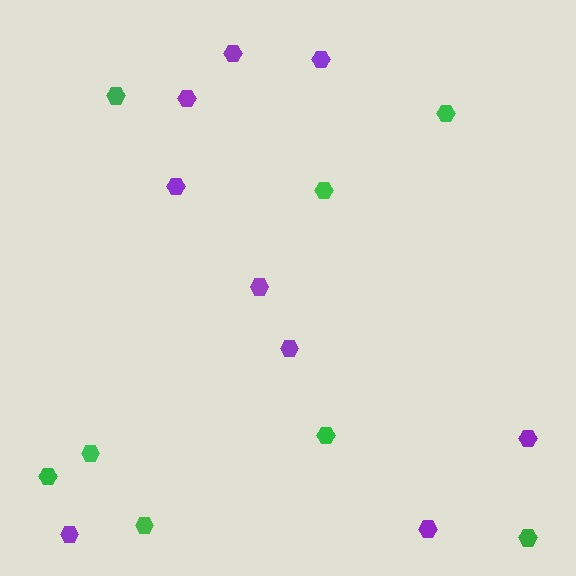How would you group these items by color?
There are 2 groups: one group of purple hexagons (9) and one group of green hexagons (8).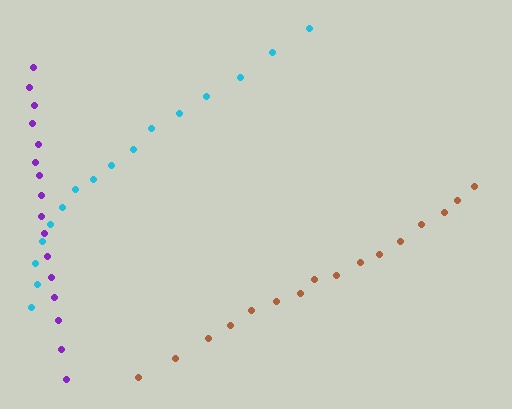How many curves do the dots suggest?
There are 3 distinct paths.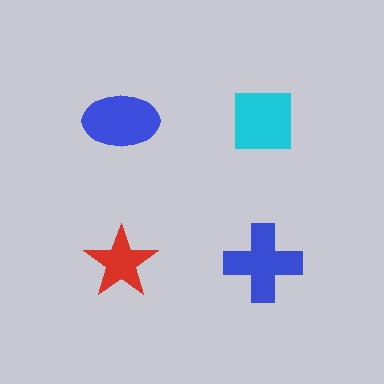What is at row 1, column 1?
A blue ellipse.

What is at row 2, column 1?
A red star.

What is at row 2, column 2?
A blue cross.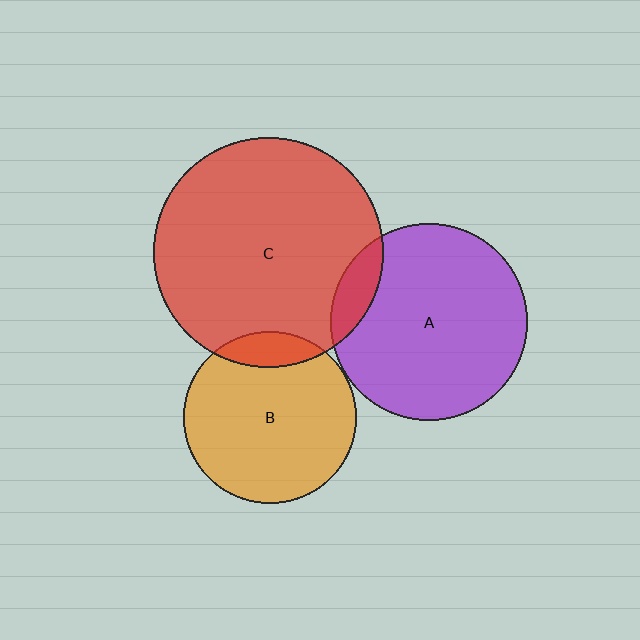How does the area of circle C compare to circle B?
Approximately 1.8 times.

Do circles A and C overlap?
Yes.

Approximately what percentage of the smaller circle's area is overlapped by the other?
Approximately 10%.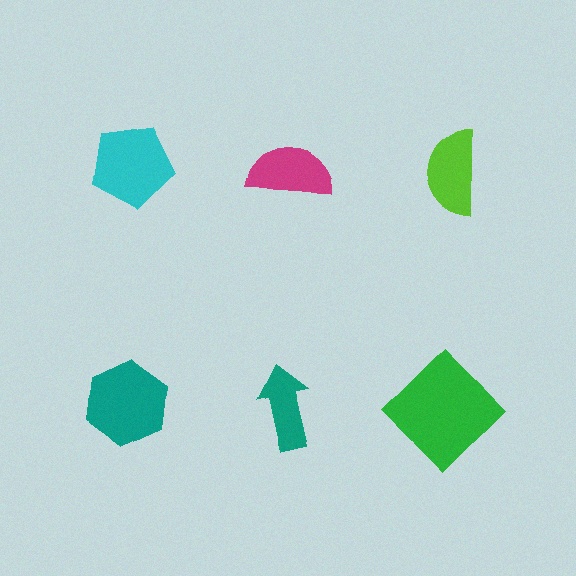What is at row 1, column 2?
A magenta semicircle.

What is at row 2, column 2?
A teal arrow.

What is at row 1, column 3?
A lime semicircle.